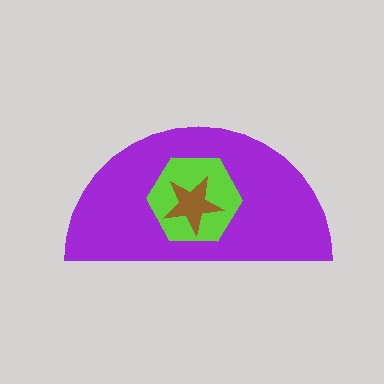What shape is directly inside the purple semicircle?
The lime hexagon.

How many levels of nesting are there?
3.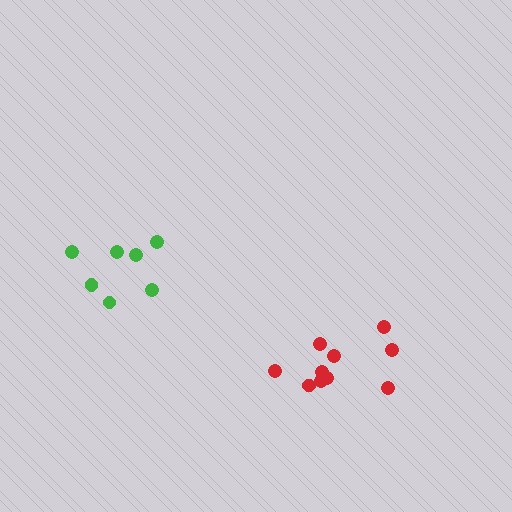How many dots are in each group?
Group 1: 10 dots, Group 2: 7 dots (17 total).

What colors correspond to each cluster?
The clusters are colored: red, green.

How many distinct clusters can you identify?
There are 2 distinct clusters.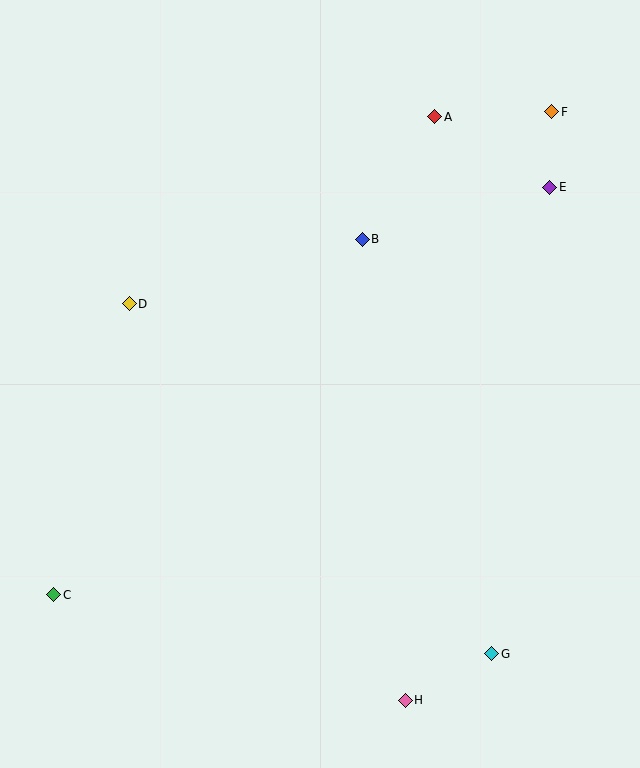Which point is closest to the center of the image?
Point B at (362, 239) is closest to the center.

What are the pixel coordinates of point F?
Point F is at (552, 112).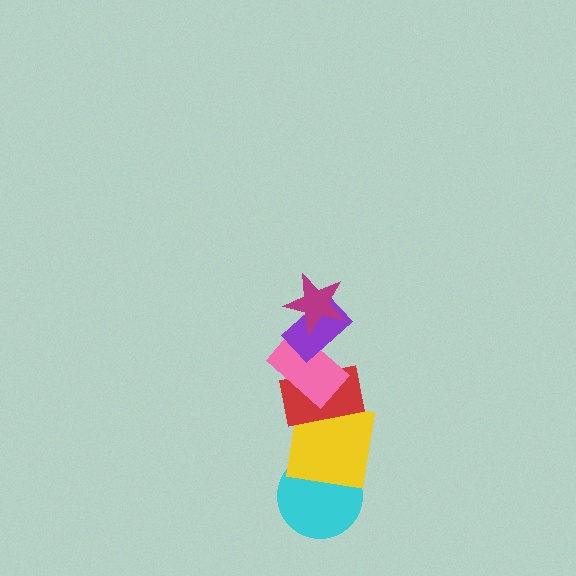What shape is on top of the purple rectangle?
The magenta star is on top of the purple rectangle.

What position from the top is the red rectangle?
The red rectangle is 4th from the top.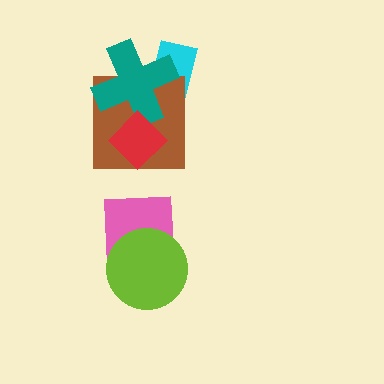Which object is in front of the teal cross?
The red diamond is in front of the teal cross.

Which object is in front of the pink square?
The lime circle is in front of the pink square.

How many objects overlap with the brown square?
3 objects overlap with the brown square.